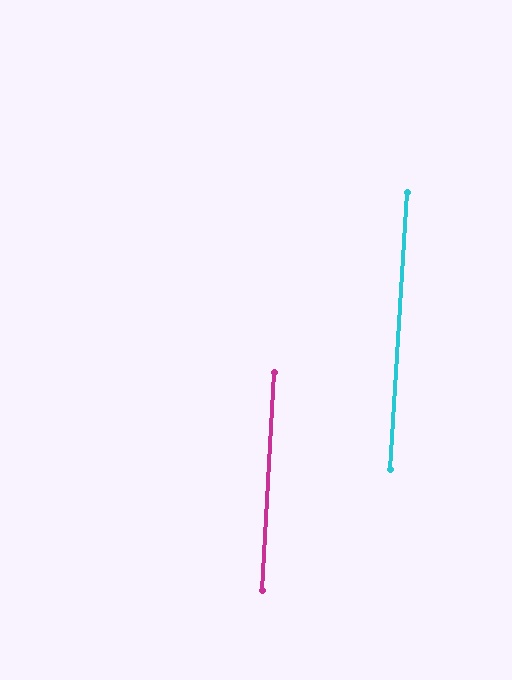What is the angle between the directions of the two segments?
Approximately 0 degrees.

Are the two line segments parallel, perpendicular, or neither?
Parallel — their directions differ by only 0.4°.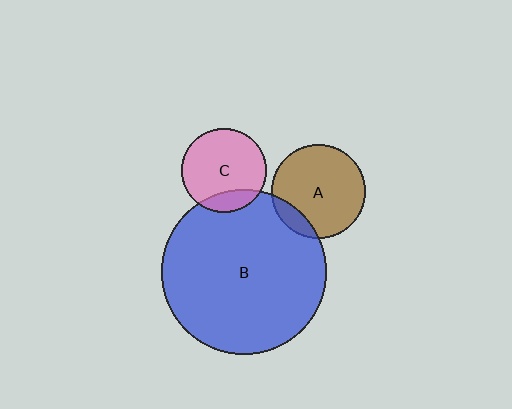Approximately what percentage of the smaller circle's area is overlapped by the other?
Approximately 15%.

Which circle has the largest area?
Circle B (blue).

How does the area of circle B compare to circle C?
Approximately 3.8 times.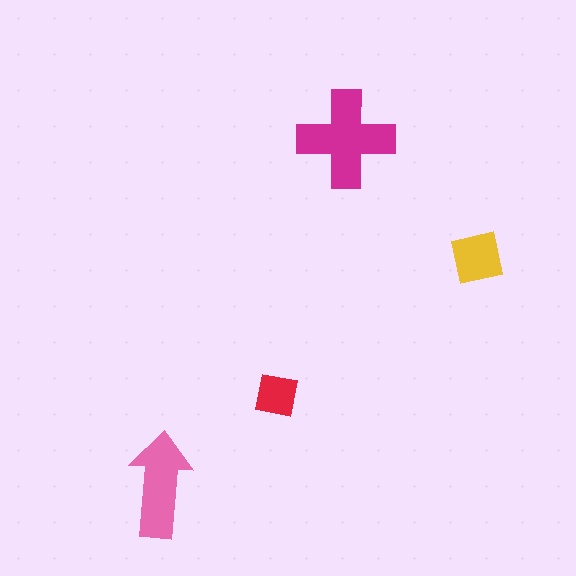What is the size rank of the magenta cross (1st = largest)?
1st.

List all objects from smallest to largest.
The red square, the yellow square, the pink arrow, the magenta cross.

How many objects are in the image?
There are 4 objects in the image.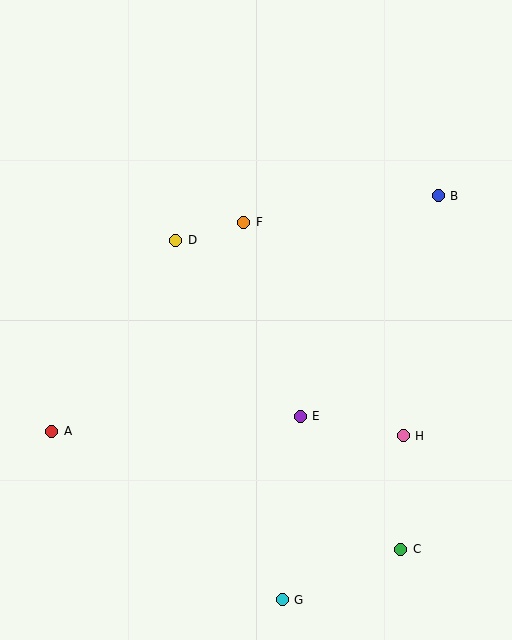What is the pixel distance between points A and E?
The distance between A and E is 249 pixels.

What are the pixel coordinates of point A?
Point A is at (52, 431).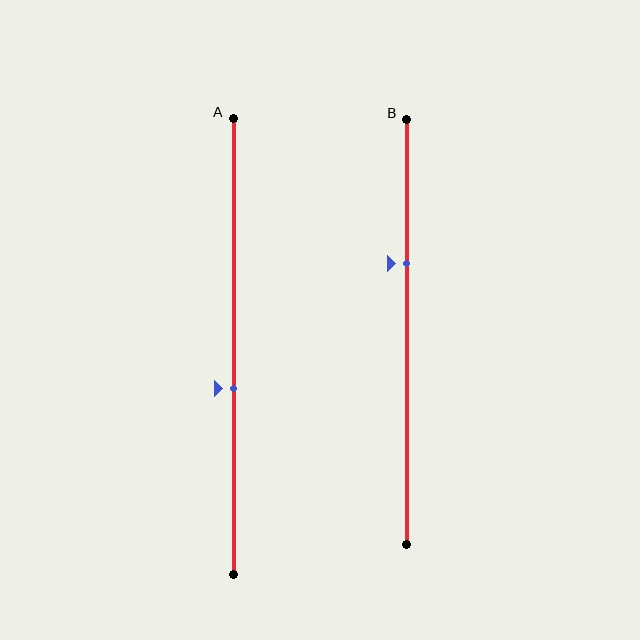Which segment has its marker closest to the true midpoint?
Segment A has its marker closest to the true midpoint.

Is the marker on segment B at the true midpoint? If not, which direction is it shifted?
No, the marker on segment B is shifted upward by about 16% of the segment length.